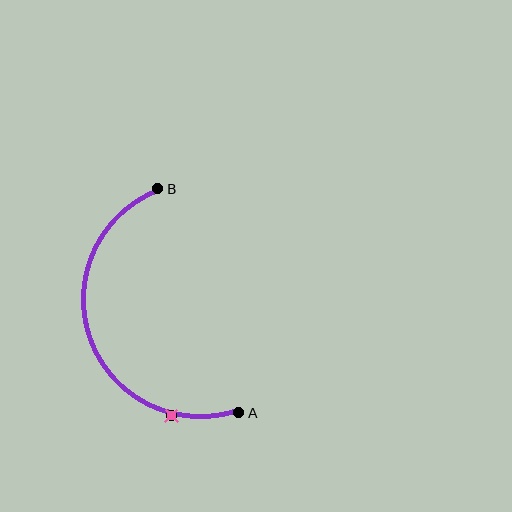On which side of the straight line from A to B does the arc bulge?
The arc bulges to the left of the straight line connecting A and B.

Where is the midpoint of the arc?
The arc midpoint is the point on the curve farthest from the straight line joining A and B. It sits to the left of that line.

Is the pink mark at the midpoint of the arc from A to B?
No. The pink mark lies on the arc but is closer to endpoint A. The arc midpoint would be at the point on the curve equidistant along the arc from both A and B.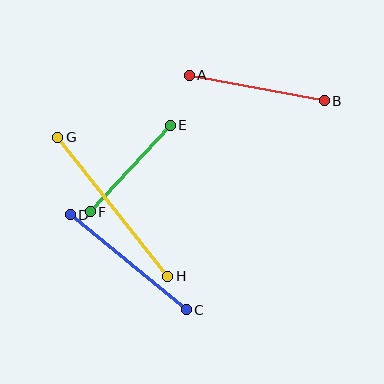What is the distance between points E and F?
The distance is approximately 118 pixels.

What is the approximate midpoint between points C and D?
The midpoint is at approximately (128, 262) pixels.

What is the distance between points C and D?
The distance is approximately 150 pixels.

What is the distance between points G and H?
The distance is approximately 177 pixels.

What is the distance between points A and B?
The distance is approximately 138 pixels.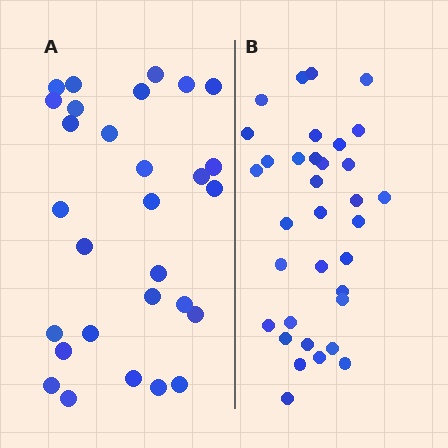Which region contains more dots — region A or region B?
Region B (the right region) has more dots.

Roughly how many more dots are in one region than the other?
Region B has about 5 more dots than region A.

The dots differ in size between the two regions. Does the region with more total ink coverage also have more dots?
No. Region A has more total ink coverage because its dots are larger, but region B actually contains more individual dots. Total area can be misleading — the number of items is what matters here.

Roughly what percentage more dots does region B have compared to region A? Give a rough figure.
About 15% more.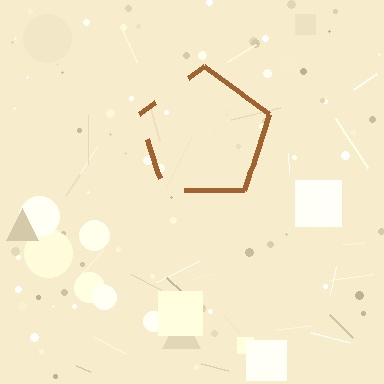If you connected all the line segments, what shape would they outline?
They would outline a pentagon.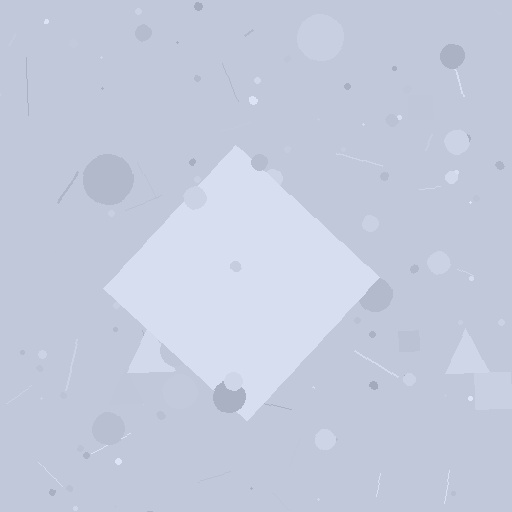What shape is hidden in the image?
A diamond is hidden in the image.